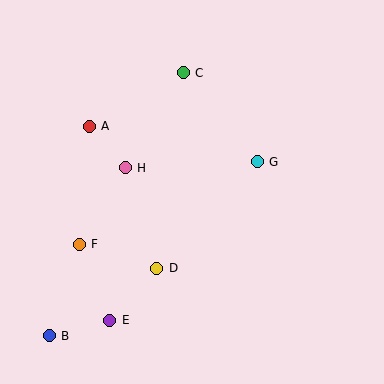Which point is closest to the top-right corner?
Point G is closest to the top-right corner.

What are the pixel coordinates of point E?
Point E is at (110, 320).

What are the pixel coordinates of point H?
Point H is at (125, 168).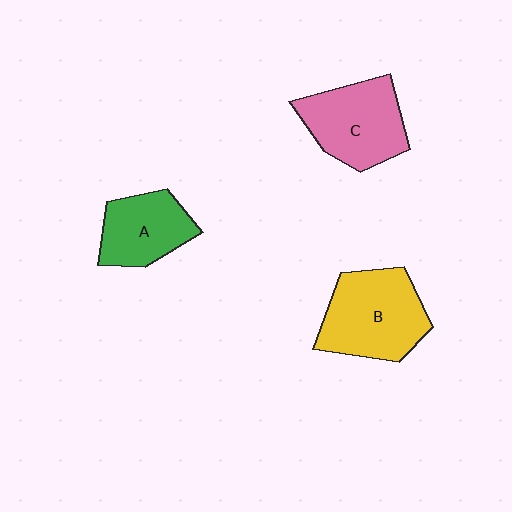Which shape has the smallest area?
Shape A (green).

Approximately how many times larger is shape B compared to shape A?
Approximately 1.4 times.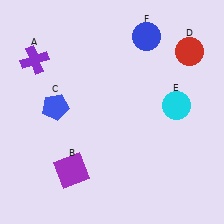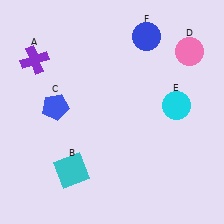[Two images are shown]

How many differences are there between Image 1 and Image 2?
There are 2 differences between the two images.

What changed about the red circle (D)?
In Image 1, D is red. In Image 2, it changed to pink.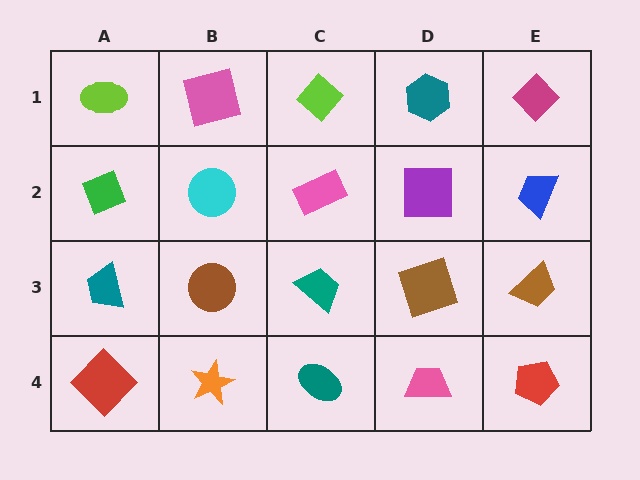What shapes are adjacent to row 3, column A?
A green diamond (row 2, column A), a red diamond (row 4, column A), a brown circle (row 3, column B).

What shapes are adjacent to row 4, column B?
A brown circle (row 3, column B), a red diamond (row 4, column A), a teal ellipse (row 4, column C).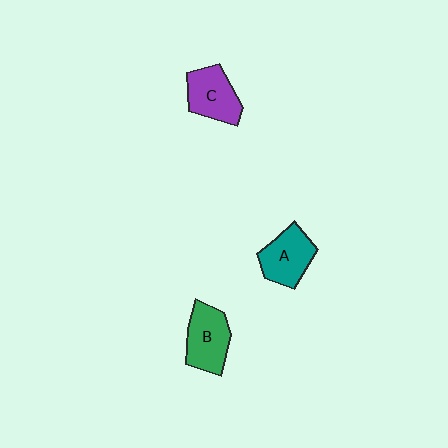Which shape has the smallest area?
Shape C (purple).